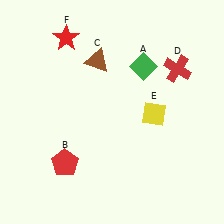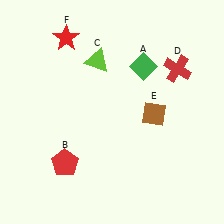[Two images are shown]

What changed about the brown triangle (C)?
In Image 1, C is brown. In Image 2, it changed to lime.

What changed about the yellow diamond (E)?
In Image 1, E is yellow. In Image 2, it changed to brown.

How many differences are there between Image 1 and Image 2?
There are 2 differences between the two images.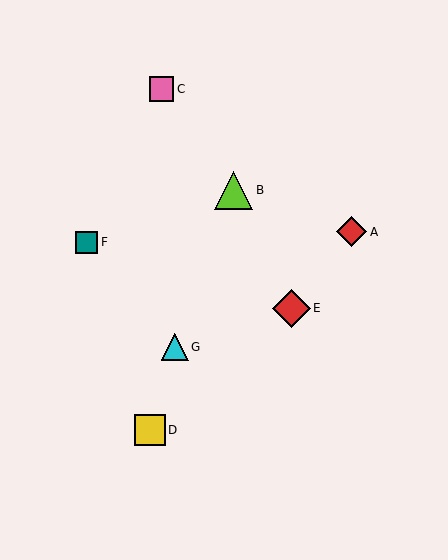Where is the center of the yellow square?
The center of the yellow square is at (150, 430).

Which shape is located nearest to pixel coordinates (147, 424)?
The yellow square (labeled D) at (150, 430) is nearest to that location.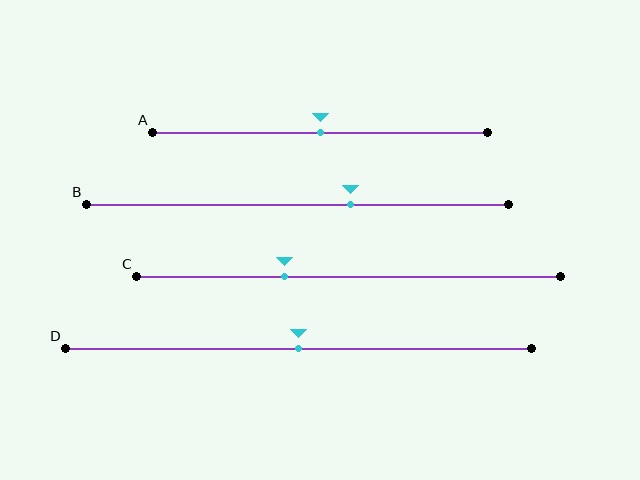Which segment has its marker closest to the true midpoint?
Segment A has its marker closest to the true midpoint.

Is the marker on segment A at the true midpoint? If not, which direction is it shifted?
Yes, the marker on segment A is at the true midpoint.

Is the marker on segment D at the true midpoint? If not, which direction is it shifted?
Yes, the marker on segment D is at the true midpoint.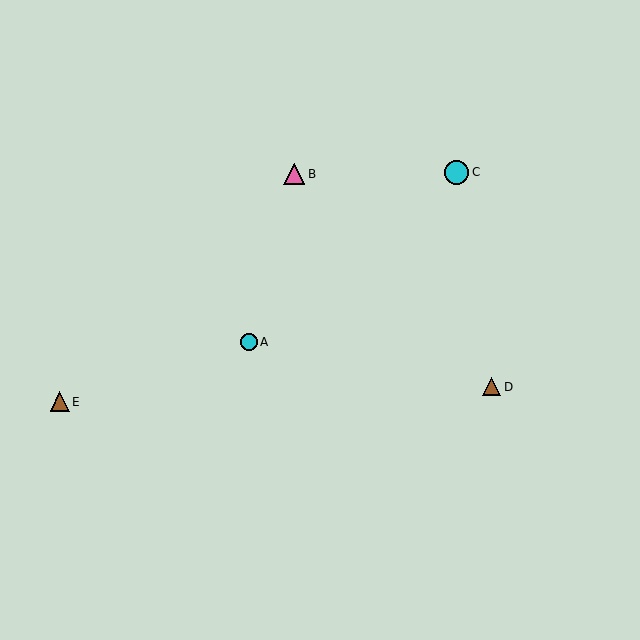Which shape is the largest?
The cyan circle (labeled C) is the largest.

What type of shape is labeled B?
Shape B is a pink triangle.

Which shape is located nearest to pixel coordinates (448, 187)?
The cyan circle (labeled C) at (457, 172) is nearest to that location.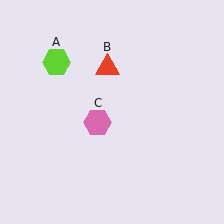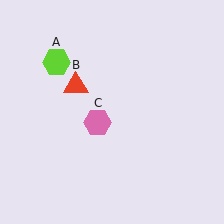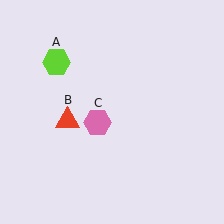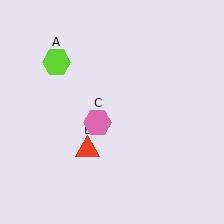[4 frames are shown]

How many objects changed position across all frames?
1 object changed position: red triangle (object B).